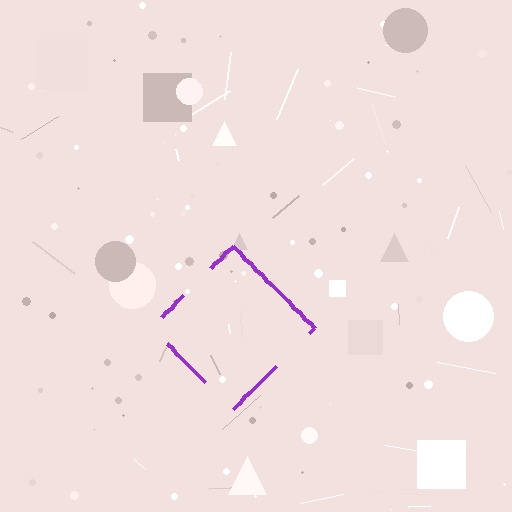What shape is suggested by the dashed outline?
The dashed outline suggests a diamond.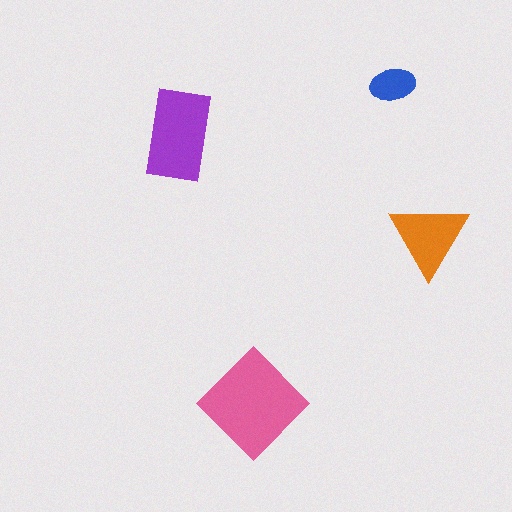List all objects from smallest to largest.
The blue ellipse, the orange triangle, the purple rectangle, the pink diamond.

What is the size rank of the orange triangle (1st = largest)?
3rd.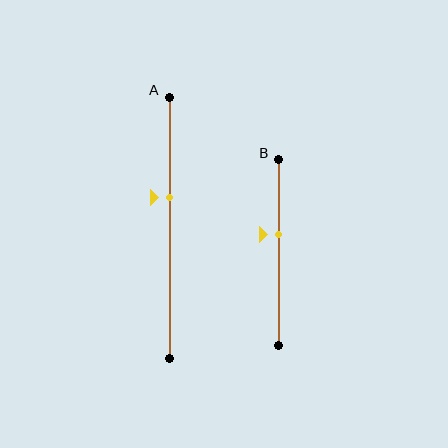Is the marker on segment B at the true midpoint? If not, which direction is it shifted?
No, the marker on segment B is shifted upward by about 10% of the segment length.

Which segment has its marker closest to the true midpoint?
Segment B has its marker closest to the true midpoint.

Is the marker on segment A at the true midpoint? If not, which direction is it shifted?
No, the marker on segment A is shifted upward by about 12% of the segment length.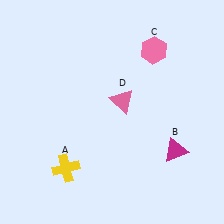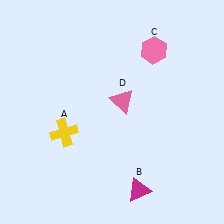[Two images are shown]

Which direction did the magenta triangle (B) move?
The magenta triangle (B) moved down.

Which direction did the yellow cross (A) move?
The yellow cross (A) moved up.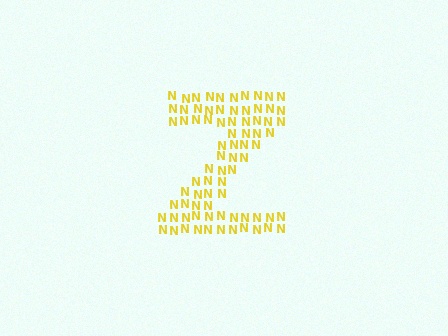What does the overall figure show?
The overall figure shows the letter Z.